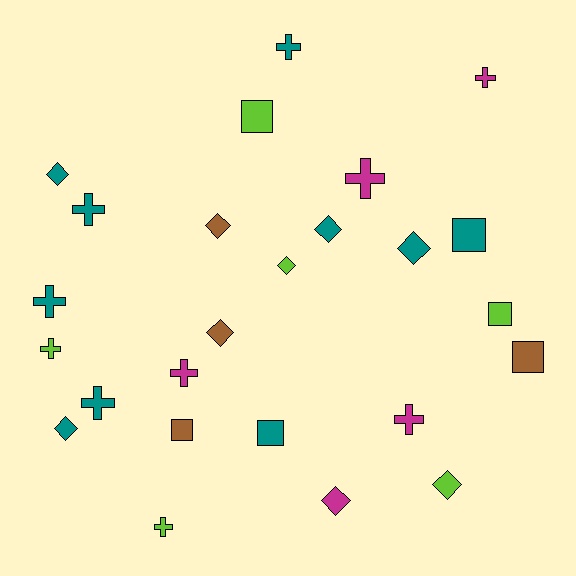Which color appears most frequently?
Teal, with 10 objects.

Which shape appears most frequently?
Cross, with 10 objects.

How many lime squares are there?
There are 2 lime squares.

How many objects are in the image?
There are 25 objects.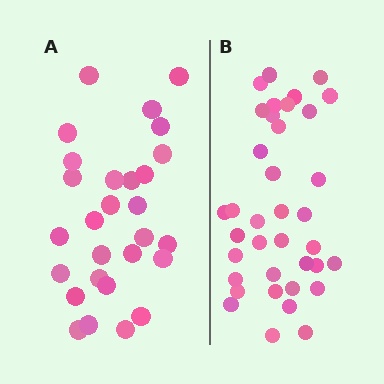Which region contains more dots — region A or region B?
Region B (the right region) has more dots.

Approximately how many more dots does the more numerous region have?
Region B has roughly 8 or so more dots than region A.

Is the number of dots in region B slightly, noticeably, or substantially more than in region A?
Region B has noticeably more, but not dramatically so. The ratio is roughly 1.3 to 1.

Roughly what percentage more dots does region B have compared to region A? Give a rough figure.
About 30% more.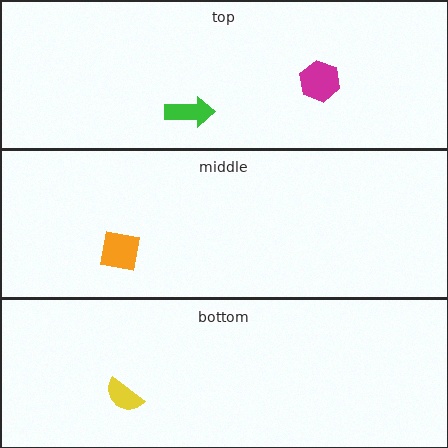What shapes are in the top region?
The magenta hexagon, the green arrow.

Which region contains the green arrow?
The top region.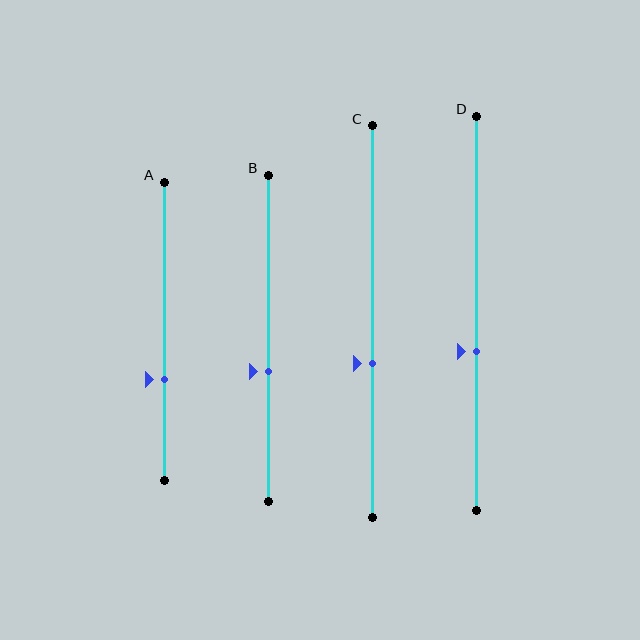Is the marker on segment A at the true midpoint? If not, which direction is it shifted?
No, the marker on segment A is shifted downward by about 16% of the segment length.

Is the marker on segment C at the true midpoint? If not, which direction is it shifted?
No, the marker on segment C is shifted downward by about 11% of the segment length.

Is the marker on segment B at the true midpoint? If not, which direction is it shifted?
No, the marker on segment B is shifted downward by about 10% of the segment length.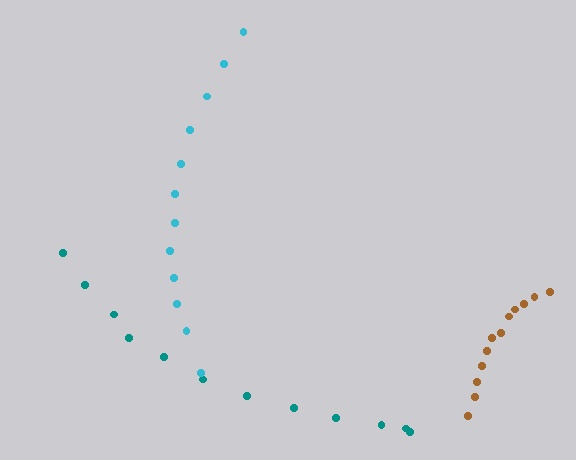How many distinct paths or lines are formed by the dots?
There are 3 distinct paths.